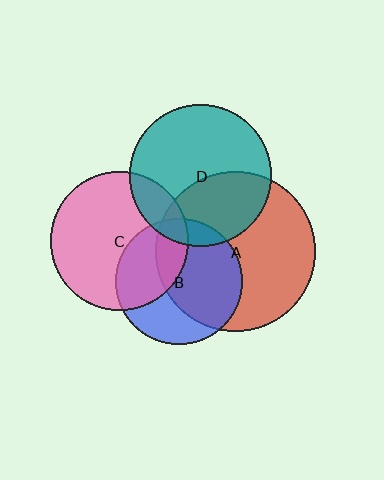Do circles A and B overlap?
Yes.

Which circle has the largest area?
Circle A (red).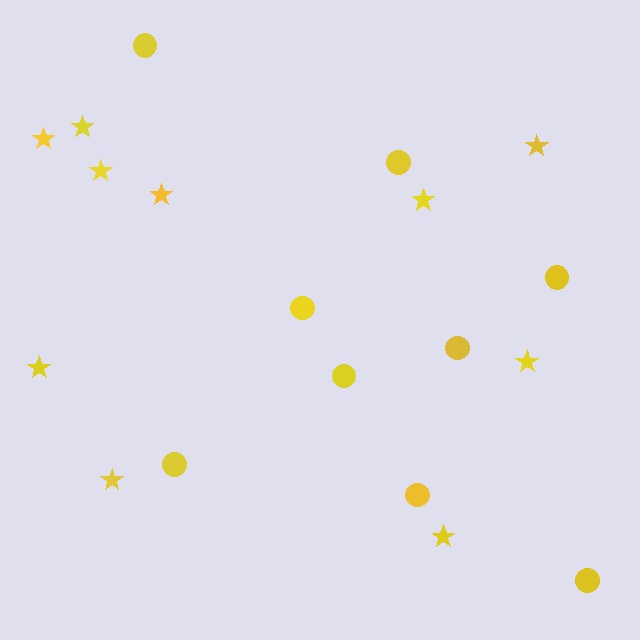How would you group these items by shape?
There are 2 groups: one group of stars (10) and one group of circles (9).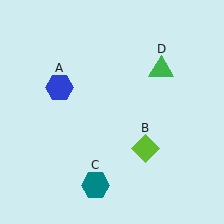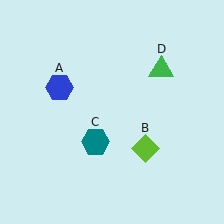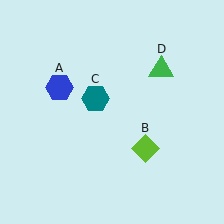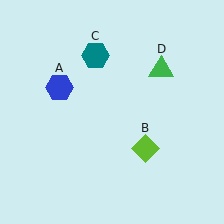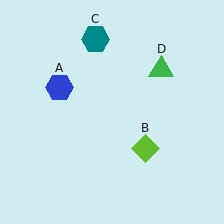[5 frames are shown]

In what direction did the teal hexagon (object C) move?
The teal hexagon (object C) moved up.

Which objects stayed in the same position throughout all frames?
Blue hexagon (object A) and lime diamond (object B) and green triangle (object D) remained stationary.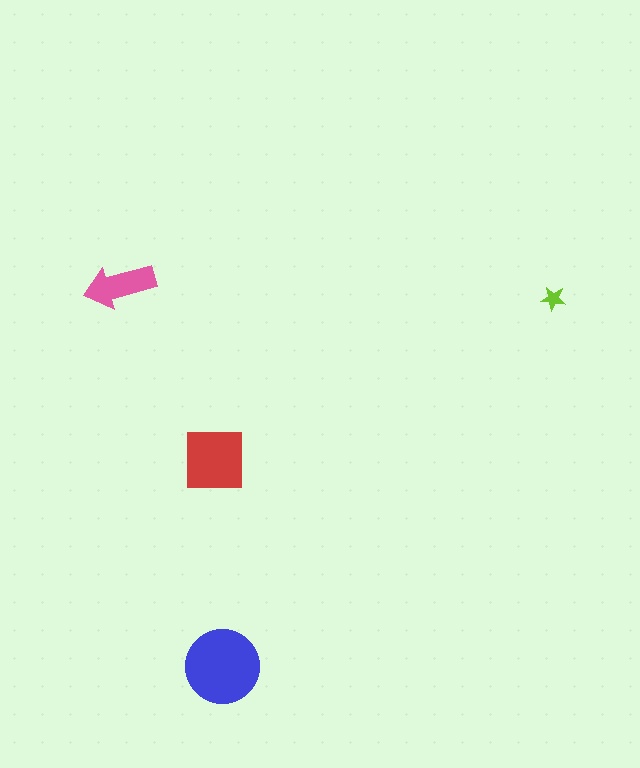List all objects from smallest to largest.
The lime star, the pink arrow, the red square, the blue circle.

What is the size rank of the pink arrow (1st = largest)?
3rd.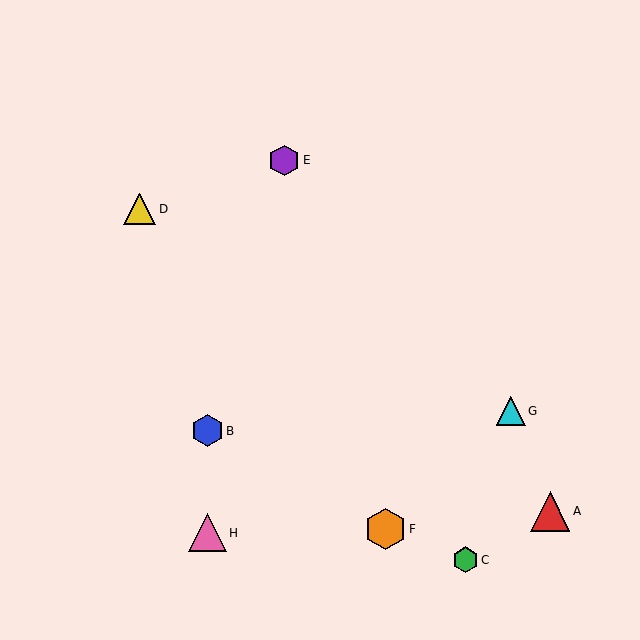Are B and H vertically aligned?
Yes, both are at x≈207.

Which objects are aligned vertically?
Objects B, H are aligned vertically.